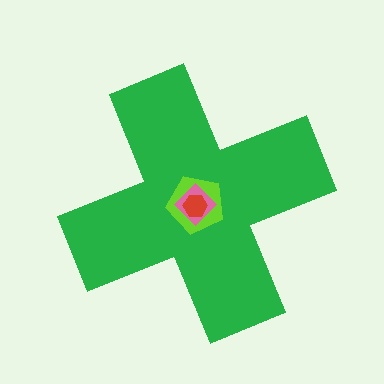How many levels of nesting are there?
4.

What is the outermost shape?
The green cross.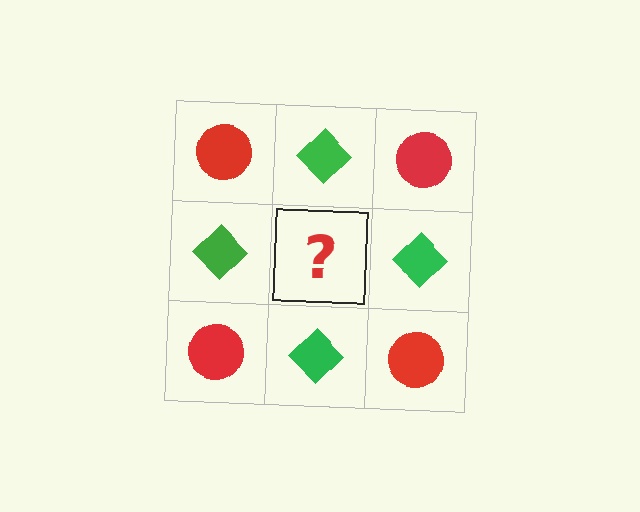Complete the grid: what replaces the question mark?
The question mark should be replaced with a red circle.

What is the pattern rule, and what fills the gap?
The rule is that it alternates red circle and green diamond in a checkerboard pattern. The gap should be filled with a red circle.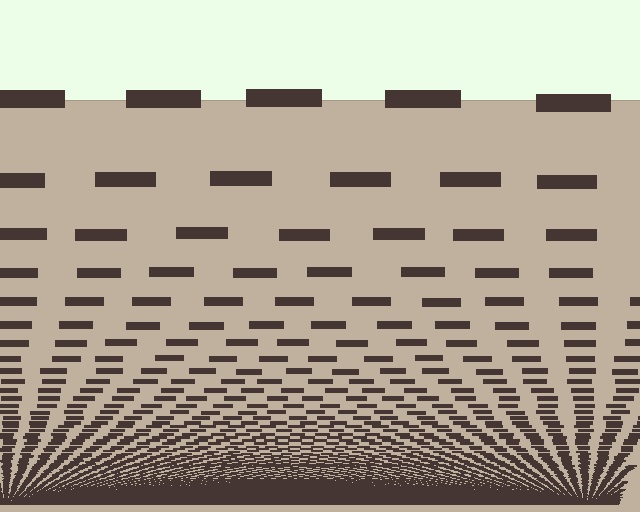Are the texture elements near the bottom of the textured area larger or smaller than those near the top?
Smaller. The gradient is inverted — elements near the bottom are smaller and denser.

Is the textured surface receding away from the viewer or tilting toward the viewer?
The surface appears to tilt toward the viewer. Texture elements get larger and sparser toward the top.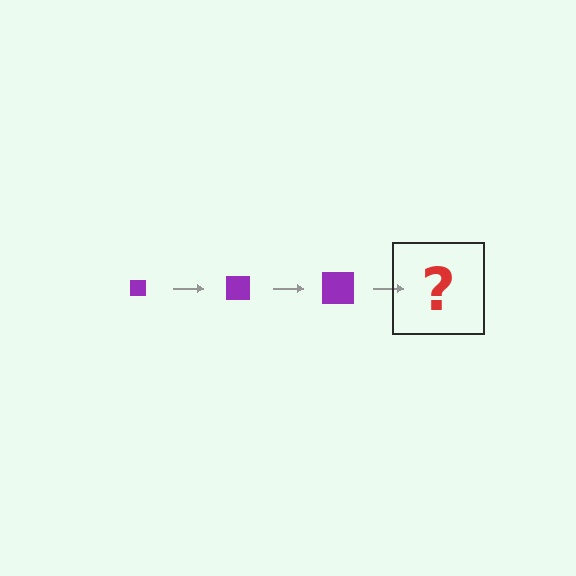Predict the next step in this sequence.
The next step is a purple square, larger than the previous one.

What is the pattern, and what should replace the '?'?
The pattern is that the square gets progressively larger each step. The '?' should be a purple square, larger than the previous one.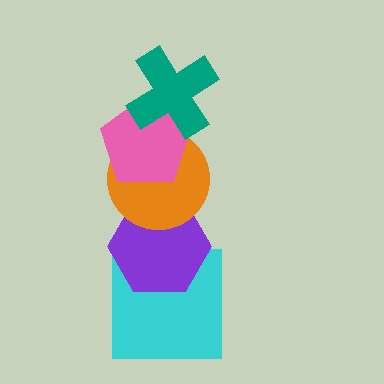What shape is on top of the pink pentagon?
The teal cross is on top of the pink pentagon.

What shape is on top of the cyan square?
The purple hexagon is on top of the cyan square.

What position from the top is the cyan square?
The cyan square is 5th from the top.